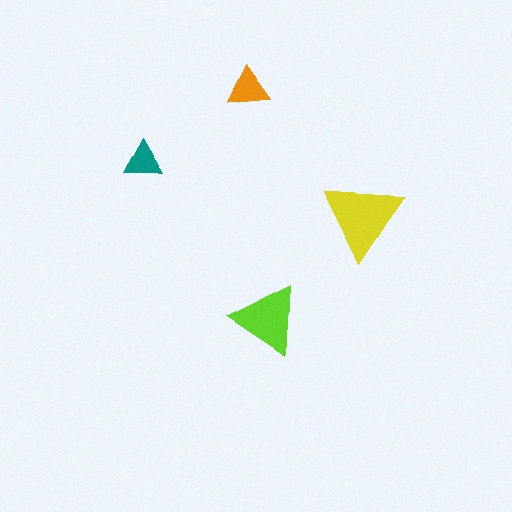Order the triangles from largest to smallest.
the yellow one, the lime one, the orange one, the teal one.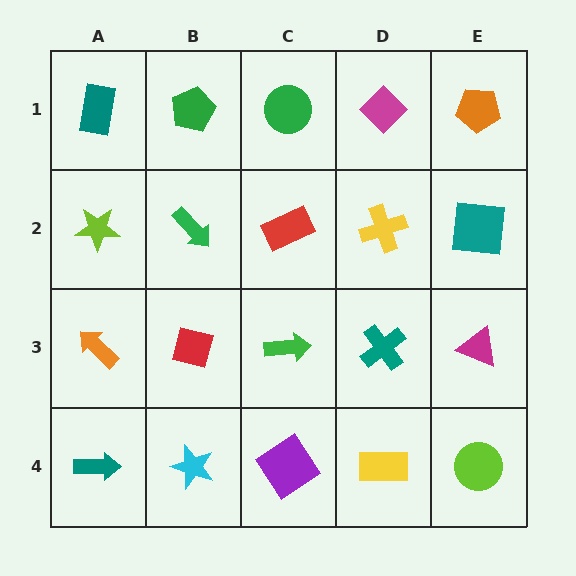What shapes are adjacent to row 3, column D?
A yellow cross (row 2, column D), a yellow rectangle (row 4, column D), a green arrow (row 3, column C), a magenta triangle (row 3, column E).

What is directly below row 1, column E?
A teal square.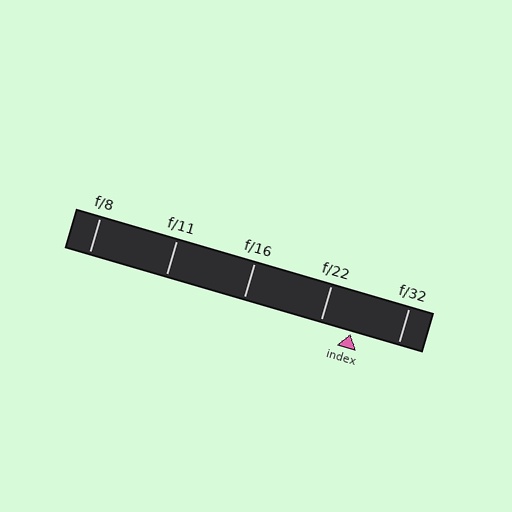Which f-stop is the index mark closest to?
The index mark is closest to f/22.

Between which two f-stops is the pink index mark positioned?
The index mark is between f/22 and f/32.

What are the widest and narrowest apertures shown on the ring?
The widest aperture shown is f/8 and the narrowest is f/32.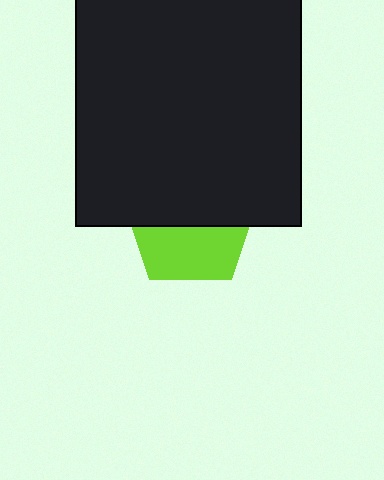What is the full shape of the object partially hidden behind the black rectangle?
The partially hidden object is a lime pentagon.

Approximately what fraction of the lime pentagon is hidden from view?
Roughly 56% of the lime pentagon is hidden behind the black rectangle.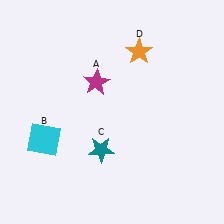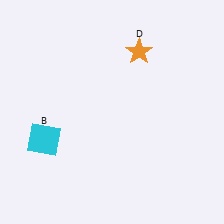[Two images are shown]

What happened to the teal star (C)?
The teal star (C) was removed in Image 2. It was in the bottom-left area of Image 1.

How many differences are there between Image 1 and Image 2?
There are 2 differences between the two images.